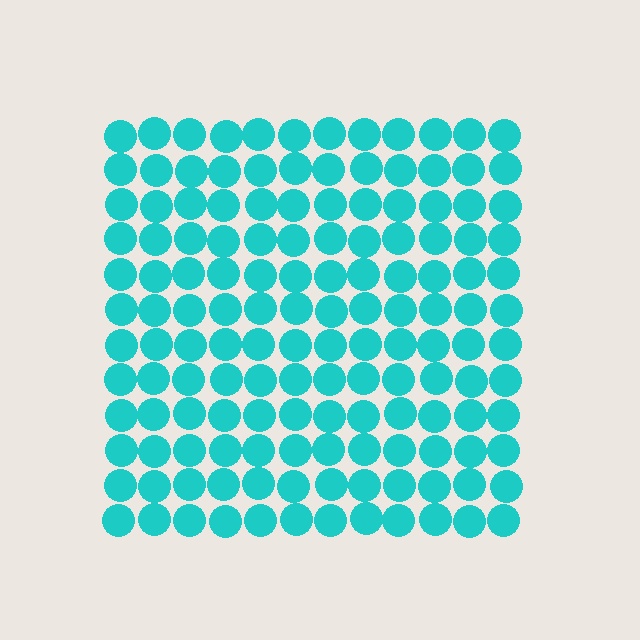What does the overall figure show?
The overall figure shows a square.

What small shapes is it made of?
It is made of small circles.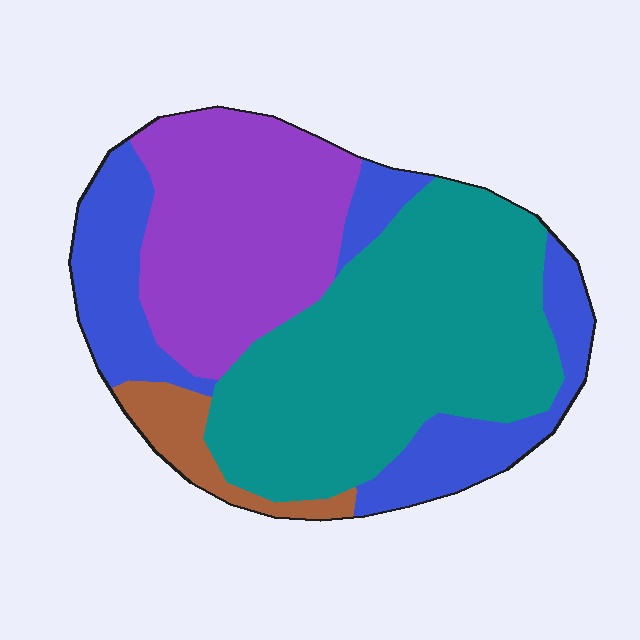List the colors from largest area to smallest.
From largest to smallest: teal, purple, blue, brown.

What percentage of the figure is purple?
Purple covers roughly 30% of the figure.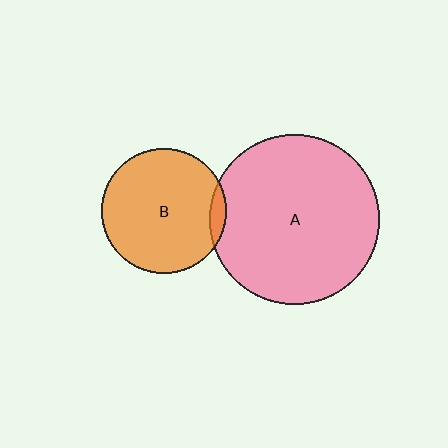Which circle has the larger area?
Circle A (pink).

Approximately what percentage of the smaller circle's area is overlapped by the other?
Approximately 5%.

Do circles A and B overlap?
Yes.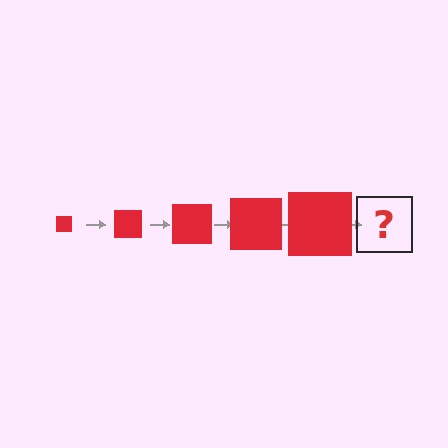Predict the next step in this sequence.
The next step is a red square, larger than the previous one.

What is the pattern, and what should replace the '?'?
The pattern is that the square gets progressively larger each step. The '?' should be a red square, larger than the previous one.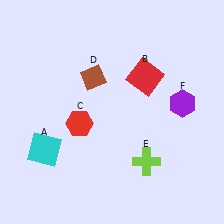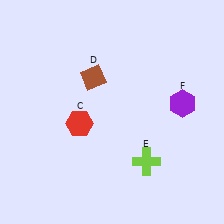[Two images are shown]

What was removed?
The red square (B), the cyan square (A) were removed in Image 2.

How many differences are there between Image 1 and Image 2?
There are 2 differences between the two images.